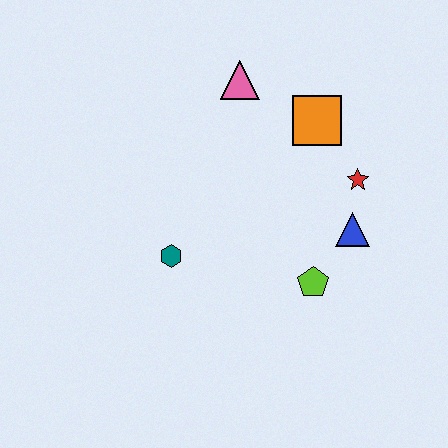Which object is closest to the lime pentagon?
The blue triangle is closest to the lime pentagon.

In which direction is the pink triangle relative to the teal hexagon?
The pink triangle is above the teal hexagon.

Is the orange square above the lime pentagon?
Yes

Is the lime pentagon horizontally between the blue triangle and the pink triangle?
Yes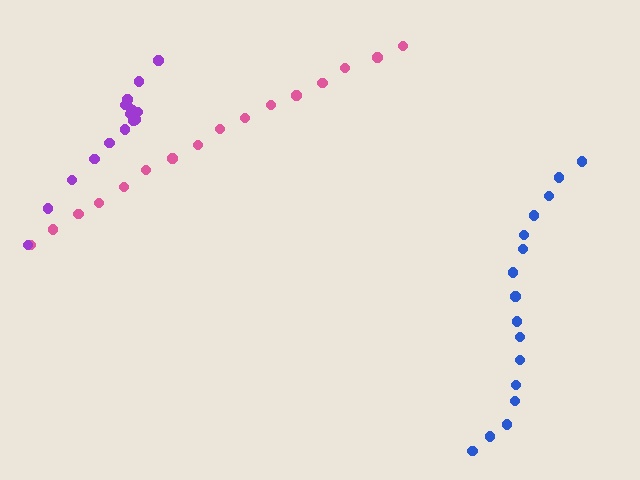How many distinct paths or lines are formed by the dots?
There are 3 distinct paths.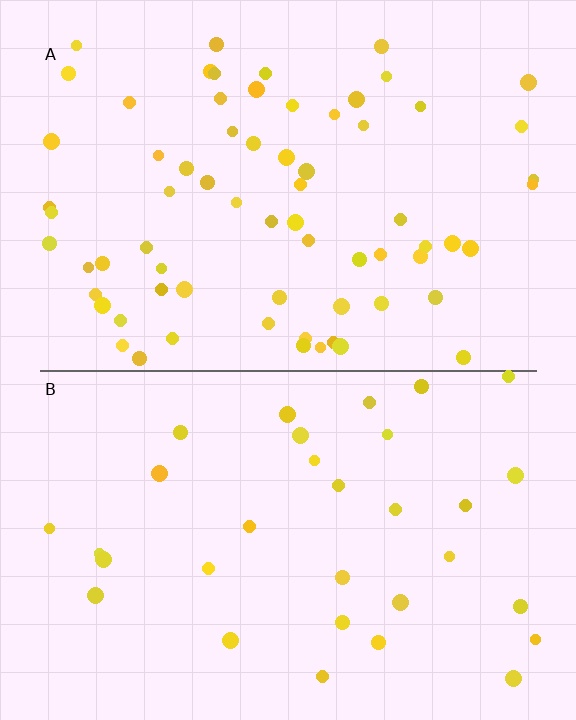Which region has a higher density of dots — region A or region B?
A (the top).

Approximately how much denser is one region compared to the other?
Approximately 2.2× — region A over region B.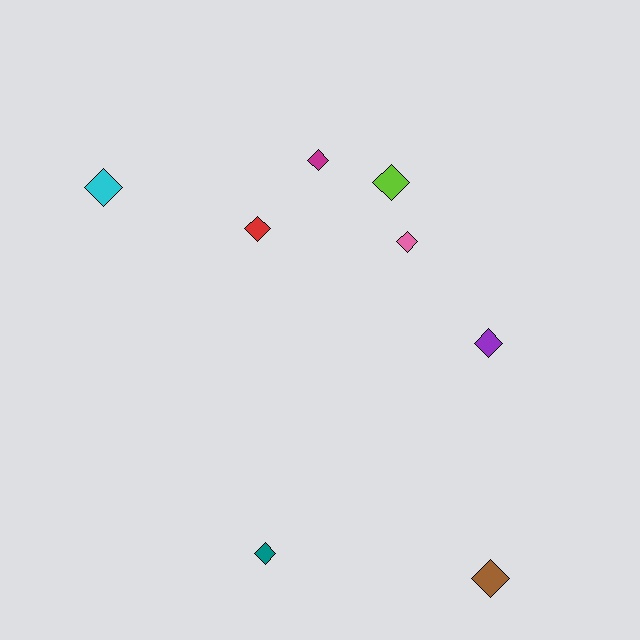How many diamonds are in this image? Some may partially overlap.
There are 8 diamonds.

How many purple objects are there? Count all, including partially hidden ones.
There is 1 purple object.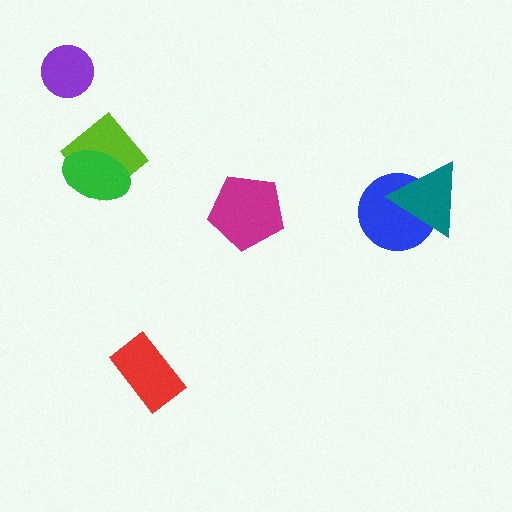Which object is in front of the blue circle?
The teal triangle is in front of the blue circle.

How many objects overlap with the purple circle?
0 objects overlap with the purple circle.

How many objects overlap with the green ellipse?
1 object overlaps with the green ellipse.